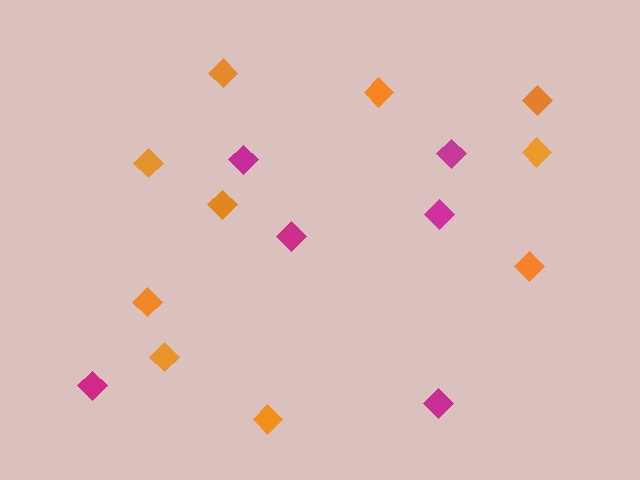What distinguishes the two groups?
There are 2 groups: one group of magenta diamonds (6) and one group of orange diamonds (10).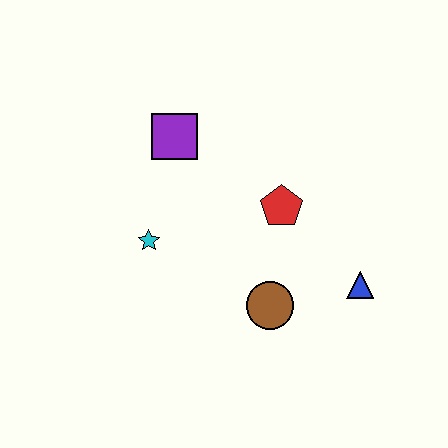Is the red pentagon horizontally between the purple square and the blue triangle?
Yes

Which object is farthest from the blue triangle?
The purple square is farthest from the blue triangle.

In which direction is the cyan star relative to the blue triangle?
The cyan star is to the left of the blue triangle.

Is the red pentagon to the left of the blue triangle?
Yes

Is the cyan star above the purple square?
No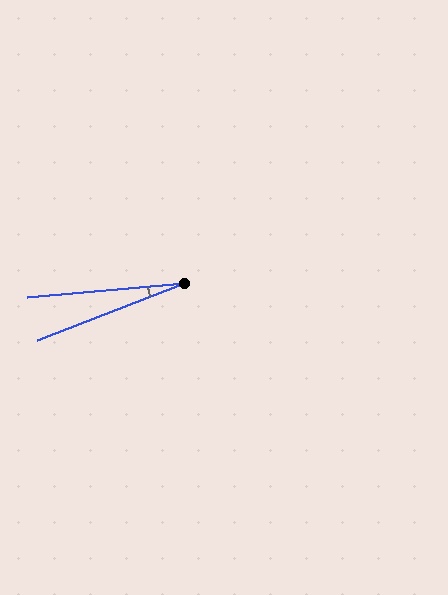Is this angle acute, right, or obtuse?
It is acute.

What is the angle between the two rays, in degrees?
Approximately 16 degrees.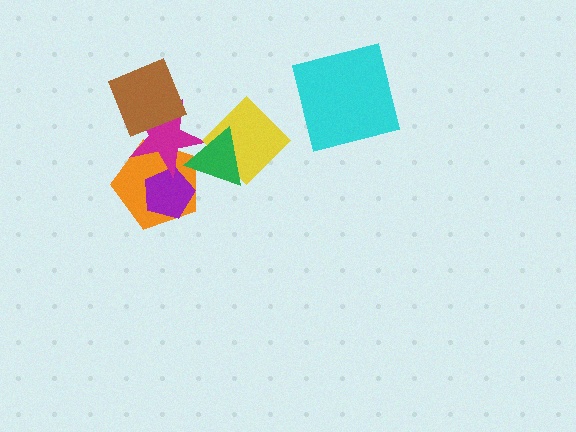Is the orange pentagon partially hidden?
Yes, it is partially covered by another shape.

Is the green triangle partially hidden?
No, no other shape covers it.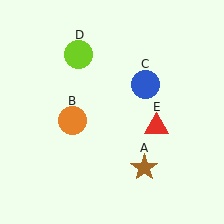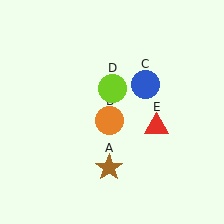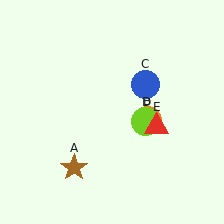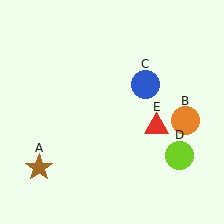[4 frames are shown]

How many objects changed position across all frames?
3 objects changed position: brown star (object A), orange circle (object B), lime circle (object D).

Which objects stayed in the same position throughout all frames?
Blue circle (object C) and red triangle (object E) remained stationary.